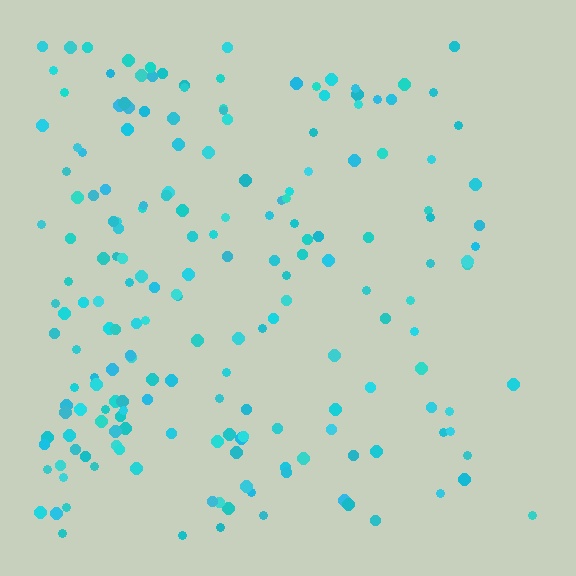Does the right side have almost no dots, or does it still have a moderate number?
Still a moderate number, just noticeably fewer than the left.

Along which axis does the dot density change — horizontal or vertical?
Horizontal.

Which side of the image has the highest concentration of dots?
The left.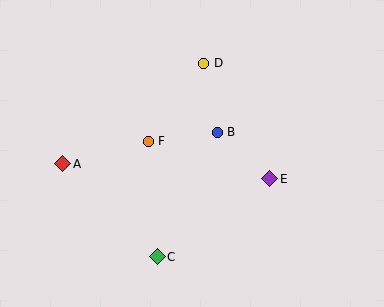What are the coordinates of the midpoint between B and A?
The midpoint between B and A is at (140, 148).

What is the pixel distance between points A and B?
The distance between A and B is 158 pixels.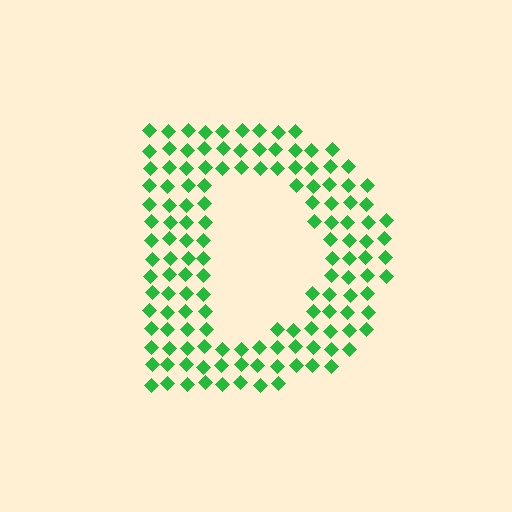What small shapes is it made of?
It is made of small diamonds.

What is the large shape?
The large shape is the letter D.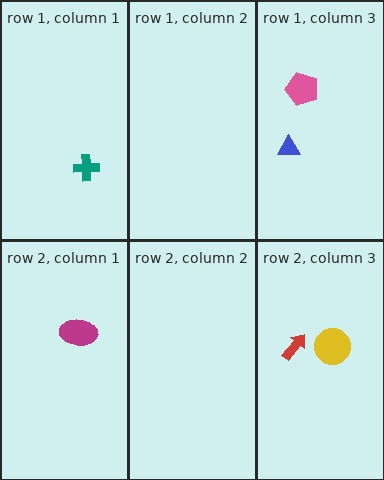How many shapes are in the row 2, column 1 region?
1.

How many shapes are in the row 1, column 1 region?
1.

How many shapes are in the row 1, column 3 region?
2.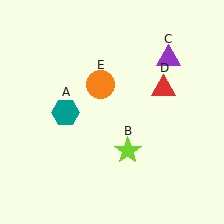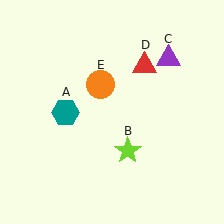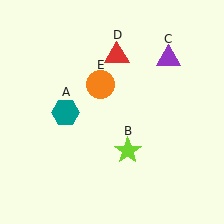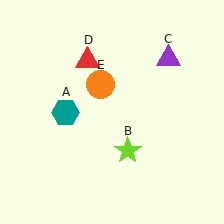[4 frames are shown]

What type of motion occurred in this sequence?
The red triangle (object D) rotated counterclockwise around the center of the scene.